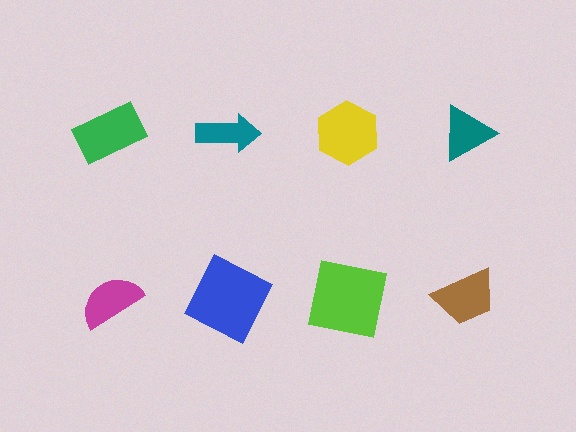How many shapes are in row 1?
4 shapes.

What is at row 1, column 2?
A teal arrow.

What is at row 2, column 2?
A blue square.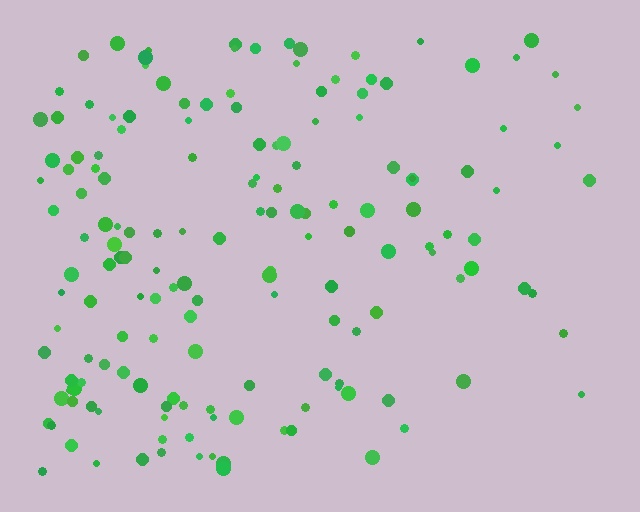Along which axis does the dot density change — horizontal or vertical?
Horizontal.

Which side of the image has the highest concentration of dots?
The left.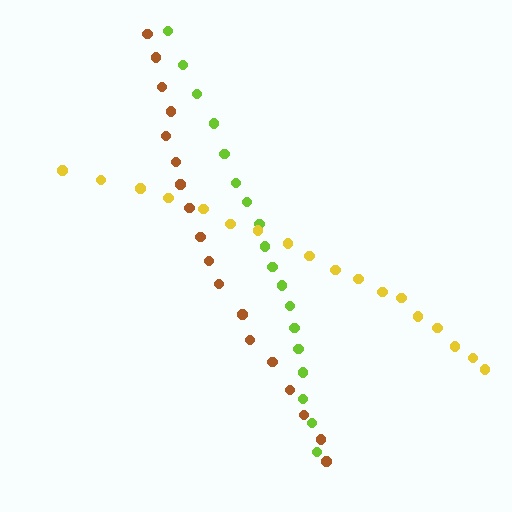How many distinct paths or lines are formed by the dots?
There are 3 distinct paths.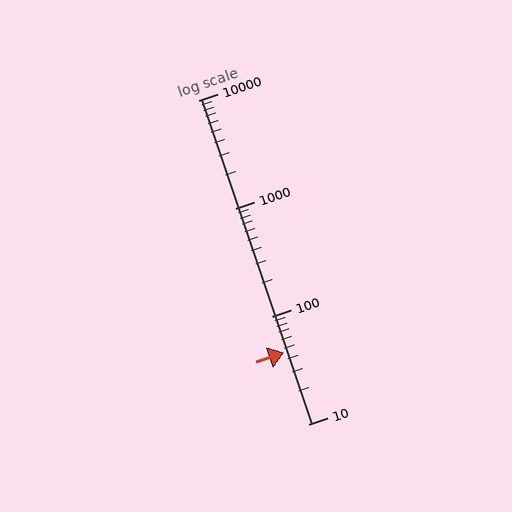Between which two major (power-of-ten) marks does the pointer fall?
The pointer is between 10 and 100.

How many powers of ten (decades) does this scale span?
The scale spans 3 decades, from 10 to 10000.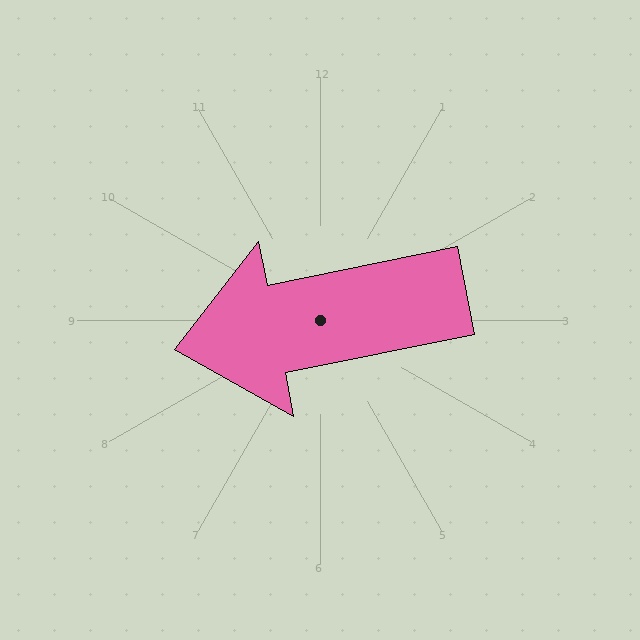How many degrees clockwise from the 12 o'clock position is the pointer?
Approximately 259 degrees.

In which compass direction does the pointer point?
West.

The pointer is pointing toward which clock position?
Roughly 9 o'clock.